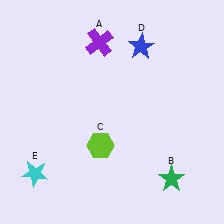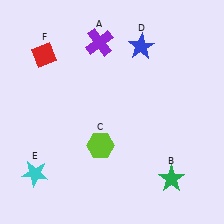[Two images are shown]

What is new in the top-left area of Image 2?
A red diamond (F) was added in the top-left area of Image 2.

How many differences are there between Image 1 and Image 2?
There is 1 difference between the two images.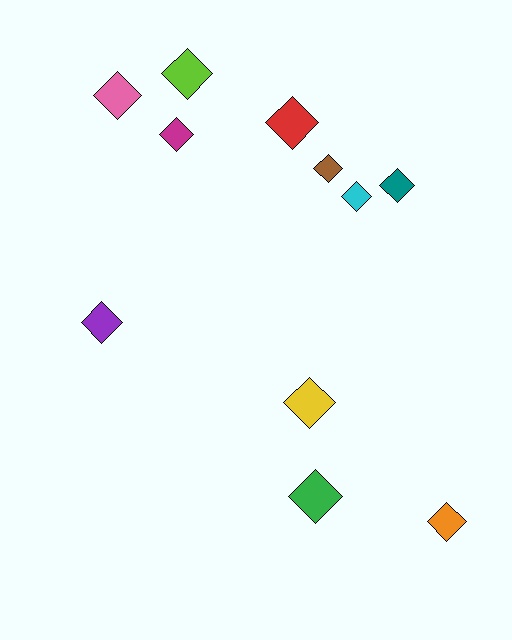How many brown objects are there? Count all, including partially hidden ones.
There is 1 brown object.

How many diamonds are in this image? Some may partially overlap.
There are 11 diamonds.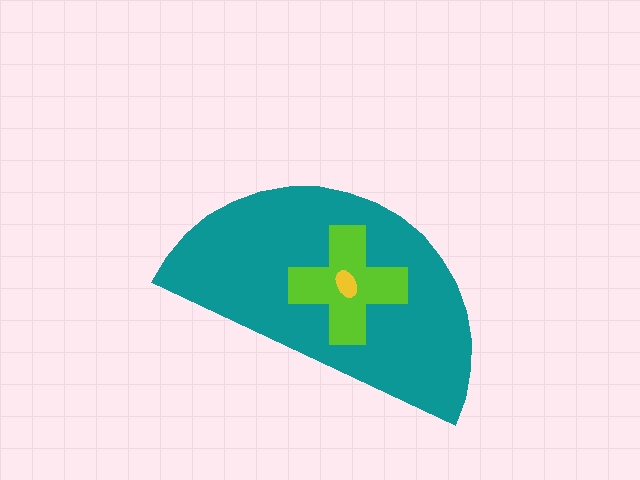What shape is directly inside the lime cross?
The yellow ellipse.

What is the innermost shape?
The yellow ellipse.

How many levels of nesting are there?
3.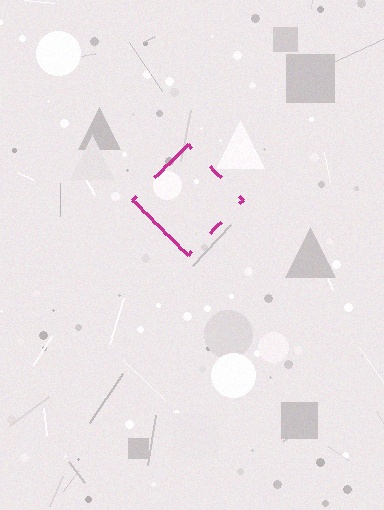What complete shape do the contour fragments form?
The contour fragments form a diamond.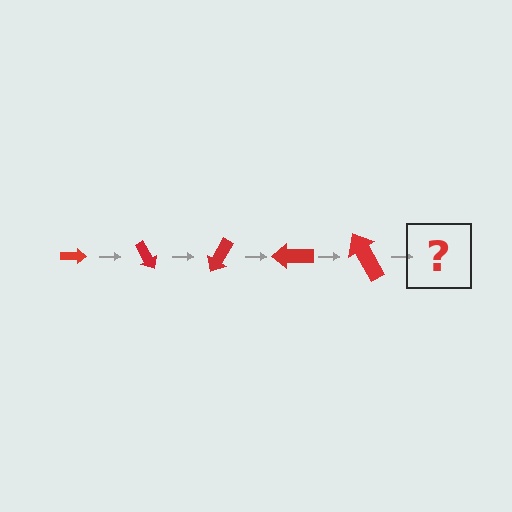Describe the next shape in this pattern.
It should be an arrow, larger than the previous one and rotated 300 degrees from the start.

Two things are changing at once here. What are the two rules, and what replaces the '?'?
The two rules are that the arrow grows larger each step and it rotates 60 degrees each step. The '?' should be an arrow, larger than the previous one and rotated 300 degrees from the start.